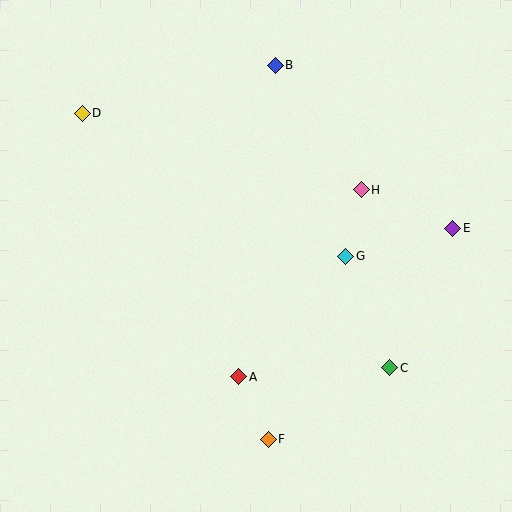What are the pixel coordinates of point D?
Point D is at (82, 113).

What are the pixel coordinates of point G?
Point G is at (346, 256).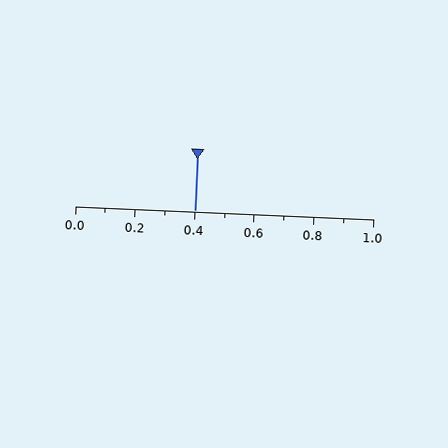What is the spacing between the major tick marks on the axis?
The major ticks are spaced 0.2 apart.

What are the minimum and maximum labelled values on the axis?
The axis runs from 0.0 to 1.0.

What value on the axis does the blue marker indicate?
The marker indicates approximately 0.4.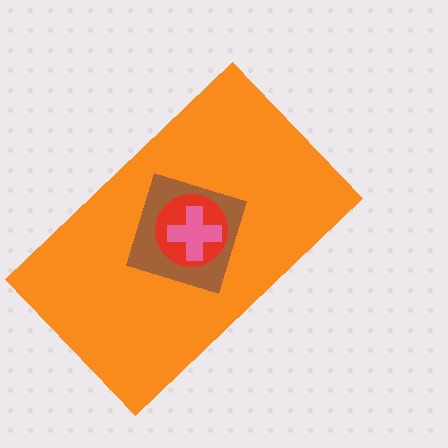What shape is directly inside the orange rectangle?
The brown diamond.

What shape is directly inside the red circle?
The pink cross.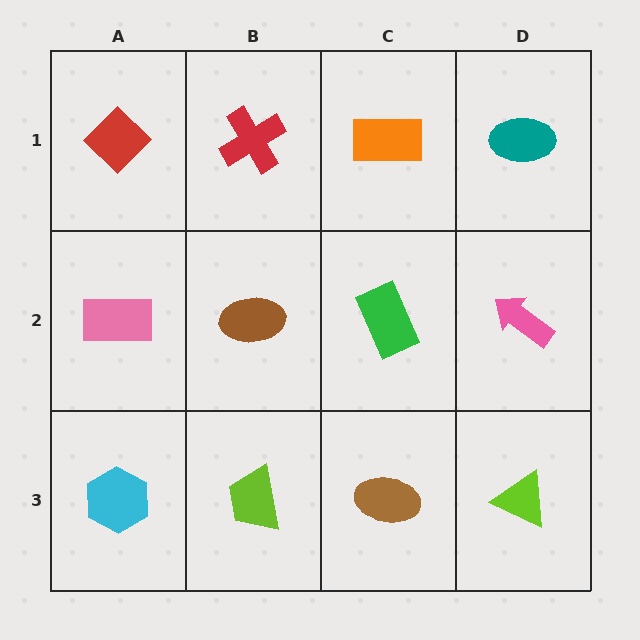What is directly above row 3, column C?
A green rectangle.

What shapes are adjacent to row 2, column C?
An orange rectangle (row 1, column C), a brown ellipse (row 3, column C), a brown ellipse (row 2, column B), a pink arrow (row 2, column D).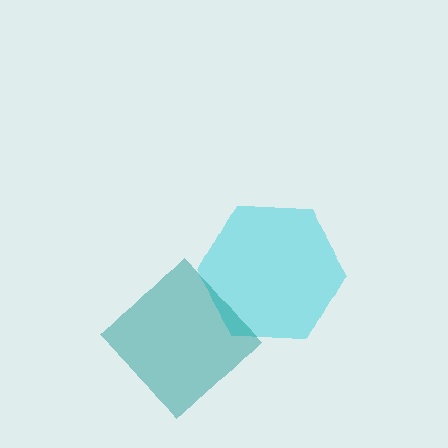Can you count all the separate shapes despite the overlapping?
Yes, there are 2 separate shapes.